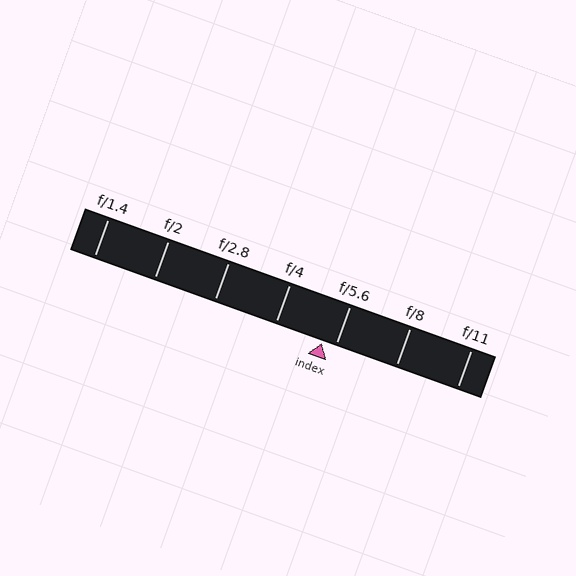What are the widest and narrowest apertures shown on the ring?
The widest aperture shown is f/1.4 and the narrowest is f/11.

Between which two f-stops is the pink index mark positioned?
The index mark is between f/4 and f/5.6.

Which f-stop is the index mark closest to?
The index mark is closest to f/5.6.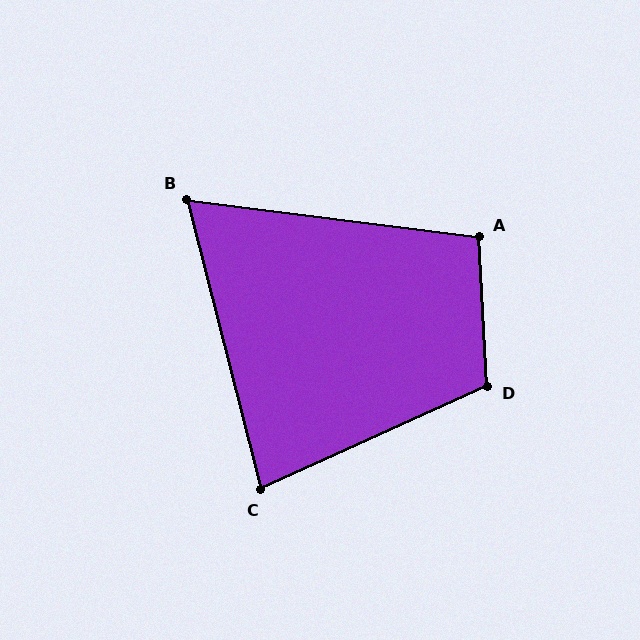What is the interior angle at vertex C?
Approximately 80 degrees (acute).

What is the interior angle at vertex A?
Approximately 100 degrees (obtuse).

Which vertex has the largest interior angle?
D, at approximately 111 degrees.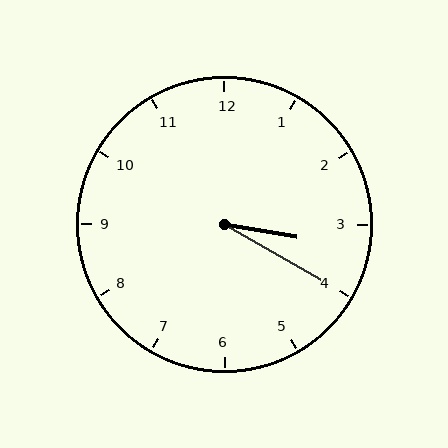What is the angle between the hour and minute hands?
Approximately 20 degrees.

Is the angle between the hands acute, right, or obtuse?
It is acute.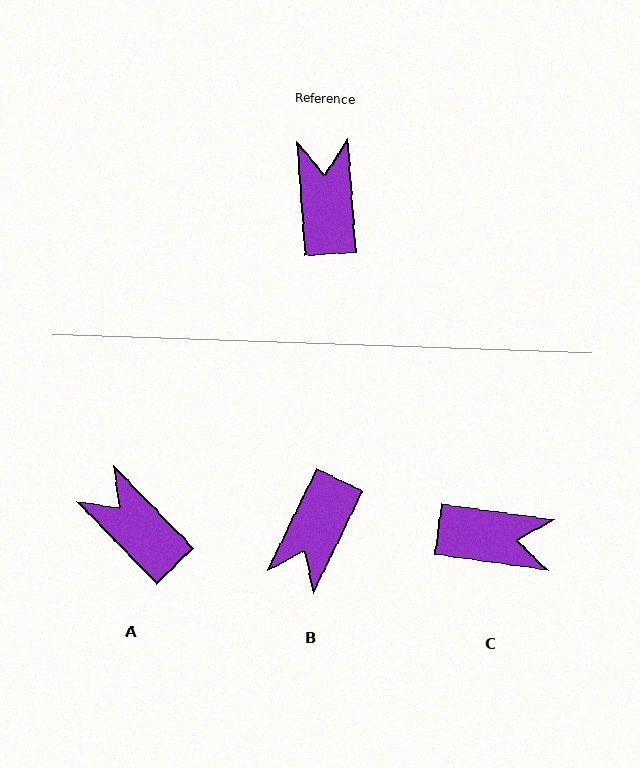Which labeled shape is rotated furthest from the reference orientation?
B, about 150 degrees away.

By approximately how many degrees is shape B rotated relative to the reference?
Approximately 150 degrees counter-clockwise.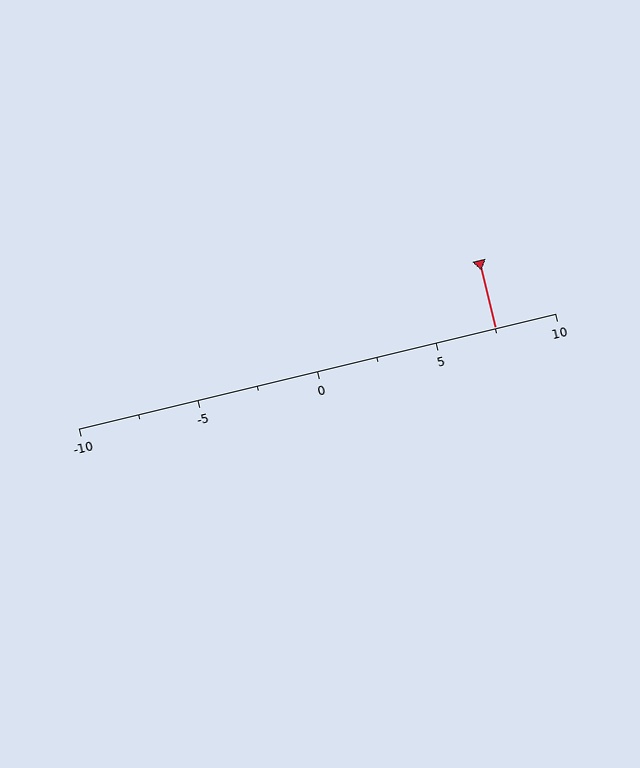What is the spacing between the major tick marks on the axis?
The major ticks are spaced 5 apart.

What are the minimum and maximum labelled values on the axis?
The axis runs from -10 to 10.